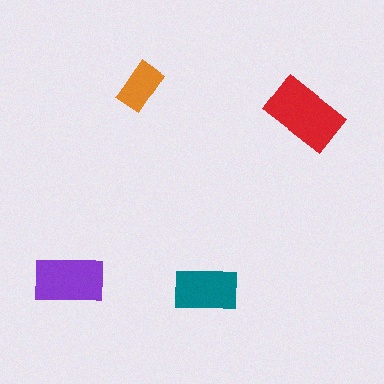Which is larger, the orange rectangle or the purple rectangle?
The purple one.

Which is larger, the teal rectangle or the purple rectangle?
The purple one.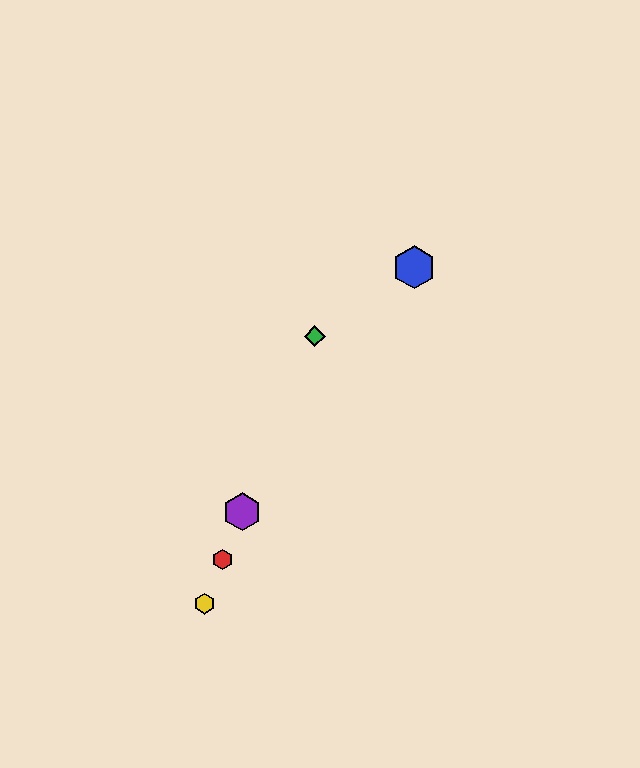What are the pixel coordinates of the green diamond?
The green diamond is at (315, 336).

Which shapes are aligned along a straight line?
The red hexagon, the green diamond, the yellow hexagon, the purple hexagon are aligned along a straight line.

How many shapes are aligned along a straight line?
4 shapes (the red hexagon, the green diamond, the yellow hexagon, the purple hexagon) are aligned along a straight line.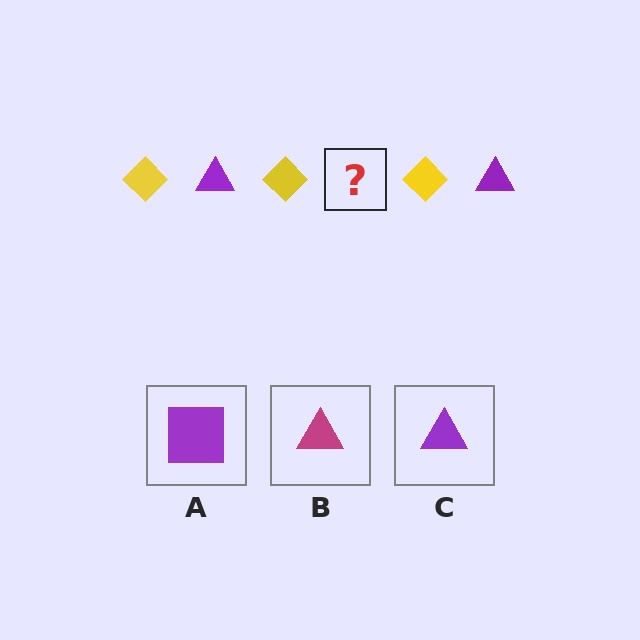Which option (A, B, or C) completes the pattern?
C.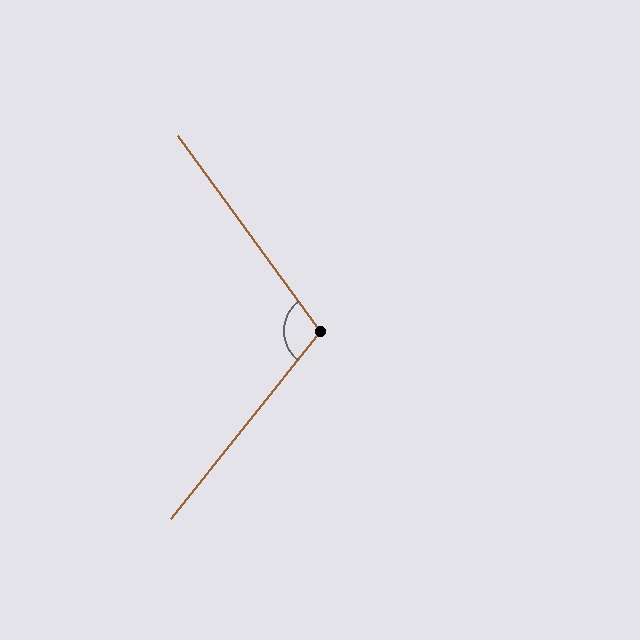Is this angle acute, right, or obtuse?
It is obtuse.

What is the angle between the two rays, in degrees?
Approximately 105 degrees.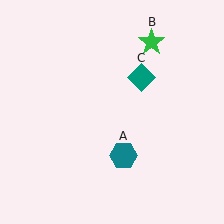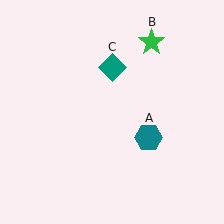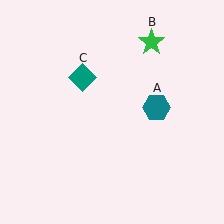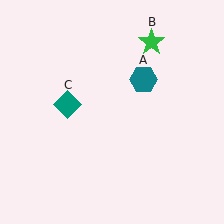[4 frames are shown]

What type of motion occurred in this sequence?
The teal hexagon (object A), teal diamond (object C) rotated counterclockwise around the center of the scene.